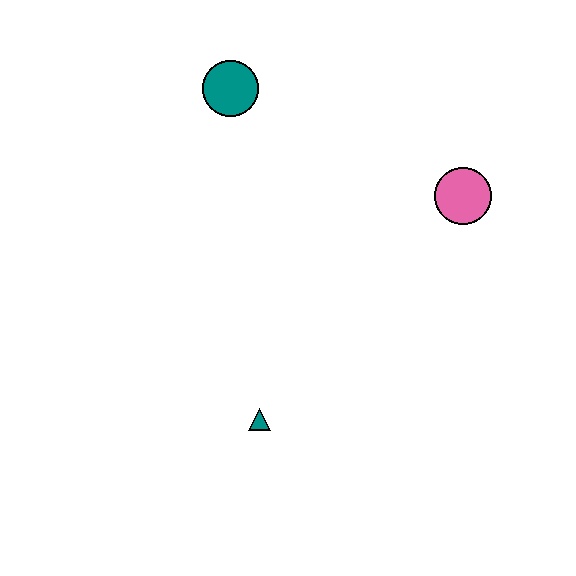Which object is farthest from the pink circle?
The teal triangle is farthest from the pink circle.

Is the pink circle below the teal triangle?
No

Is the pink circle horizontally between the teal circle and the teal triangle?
No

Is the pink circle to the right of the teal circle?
Yes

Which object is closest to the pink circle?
The teal circle is closest to the pink circle.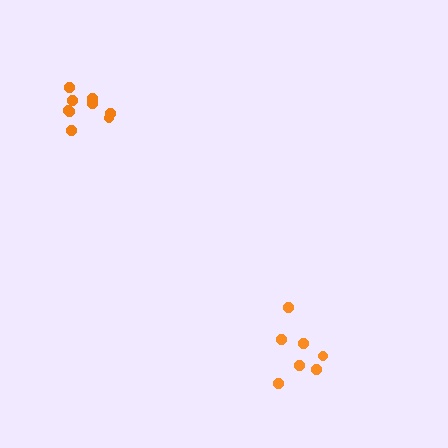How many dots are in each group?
Group 1: 7 dots, Group 2: 9 dots (16 total).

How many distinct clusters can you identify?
There are 2 distinct clusters.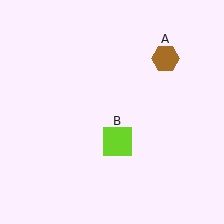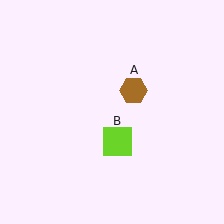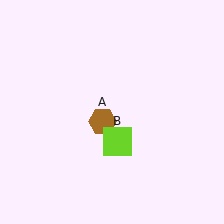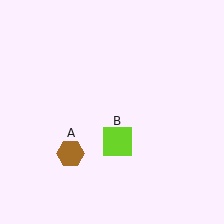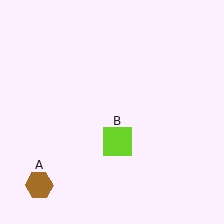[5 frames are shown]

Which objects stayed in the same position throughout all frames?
Lime square (object B) remained stationary.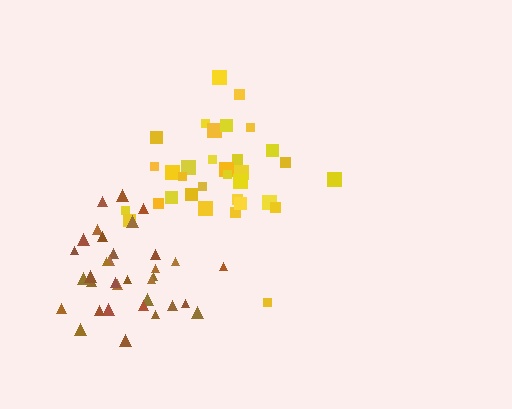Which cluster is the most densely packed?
Brown.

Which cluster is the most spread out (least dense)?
Yellow.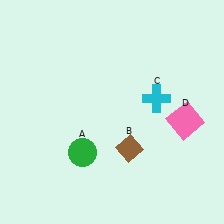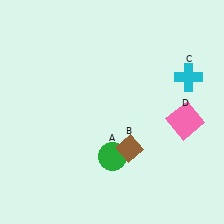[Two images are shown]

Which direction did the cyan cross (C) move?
The cyan cross (C) moved right.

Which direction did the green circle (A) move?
The green circle (A) moved right.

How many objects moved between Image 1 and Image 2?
2 objects moved between the two images.